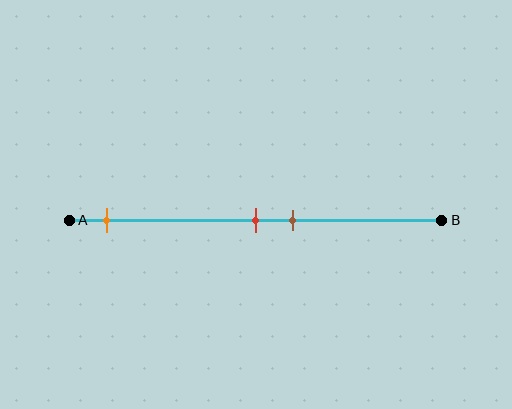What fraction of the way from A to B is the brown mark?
The brown mark is approximately 60% (0.6) of the way from A to B.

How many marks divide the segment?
There are 3 marks dividing the segment.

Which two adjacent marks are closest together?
The red and brown marks are the closest adjacent pair.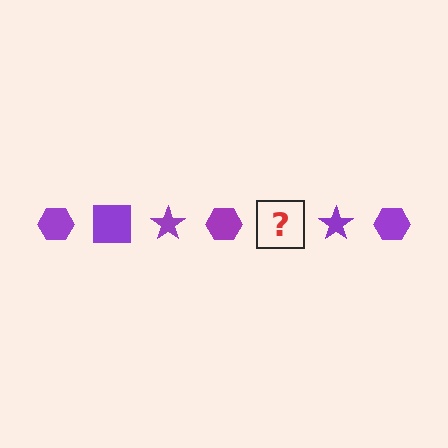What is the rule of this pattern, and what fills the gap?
The rule is that the pattern cycles through hexagon, square, star shapes in purple. The gap should be filled with a purple square.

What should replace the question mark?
The question mark should be replaced with a purple square.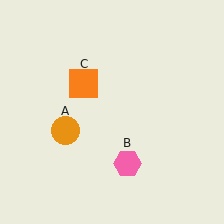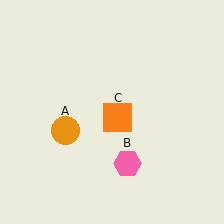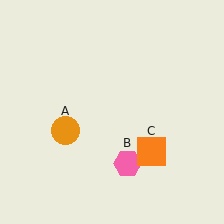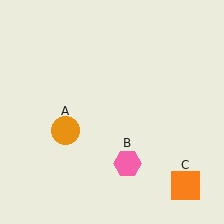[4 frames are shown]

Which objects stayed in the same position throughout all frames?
Orange circle (object A) and pink hexagon (object B) remained stationary.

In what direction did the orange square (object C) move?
The orange square (object C) moved down and to the right.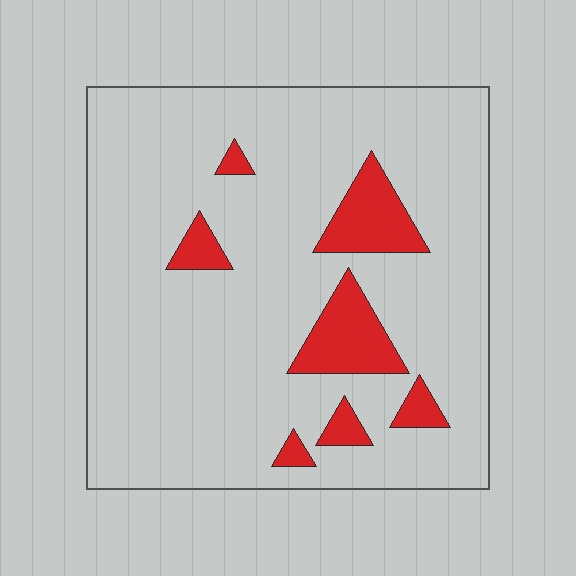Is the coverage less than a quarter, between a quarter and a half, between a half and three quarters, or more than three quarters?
Less than a quarter.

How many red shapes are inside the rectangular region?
7.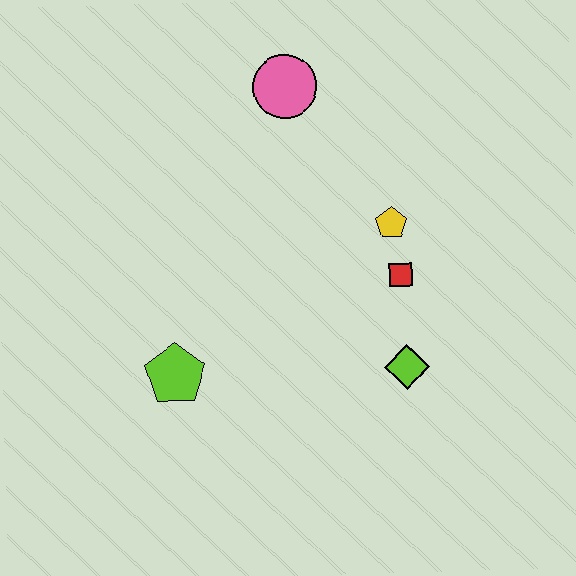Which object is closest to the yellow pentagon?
The red square is closest to the yellow pentagon.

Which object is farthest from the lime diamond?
The pink circle is farthest from the lime diamond.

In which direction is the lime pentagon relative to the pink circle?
The lime pentagon is below the pink circle.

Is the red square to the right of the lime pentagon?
Yes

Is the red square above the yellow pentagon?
No